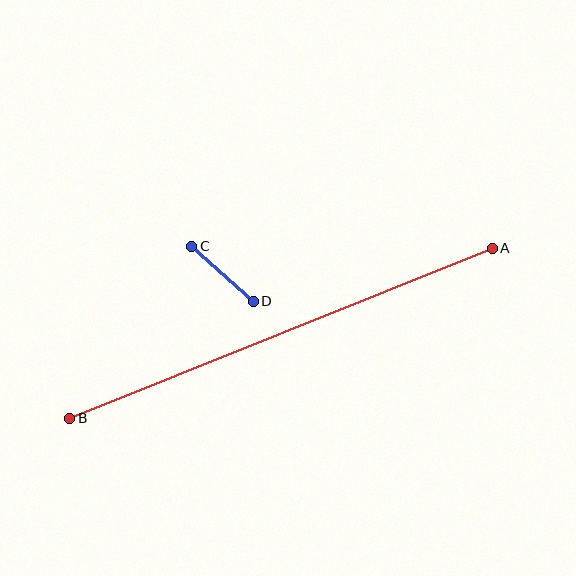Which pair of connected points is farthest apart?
Points A and B are farthest apart.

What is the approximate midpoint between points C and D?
The midpoint is at approximately (222, 274) pixels.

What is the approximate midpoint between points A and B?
The midpoint is at approximately (281, 333) pixels.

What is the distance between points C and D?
The distance is approximately 82 pixels.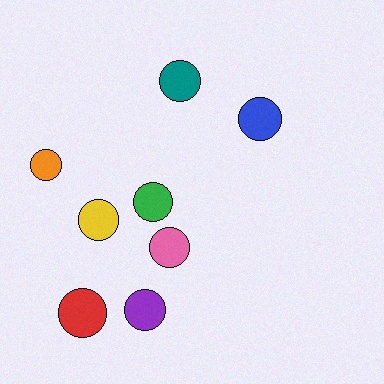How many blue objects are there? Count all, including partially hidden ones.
There is 1 blue object.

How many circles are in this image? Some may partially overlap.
There are 8 circles.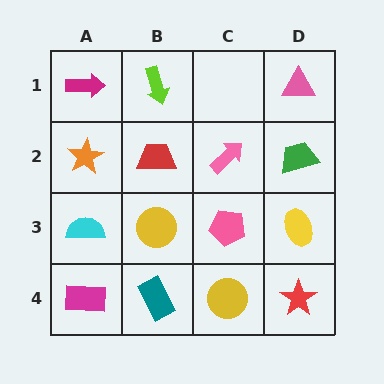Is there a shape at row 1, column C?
No, that cell is empty.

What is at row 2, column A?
An orange star.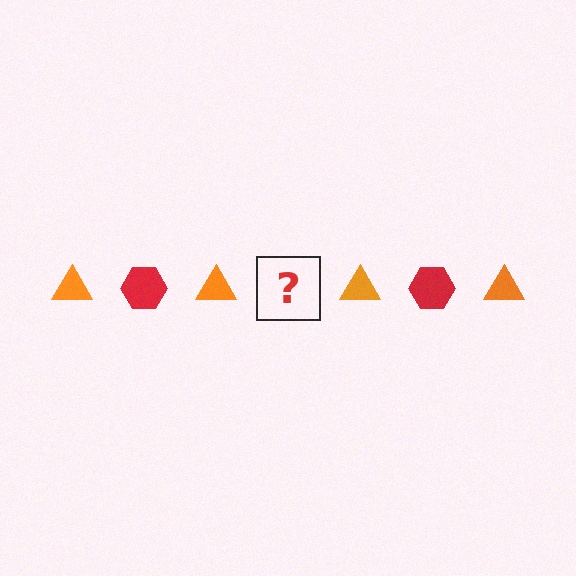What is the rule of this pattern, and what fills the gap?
The rule is that the pattern alternates between orange triangle and red hexagon. The gap should be filled with a red hexagon.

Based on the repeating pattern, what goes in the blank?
The blank should be a red hexagon.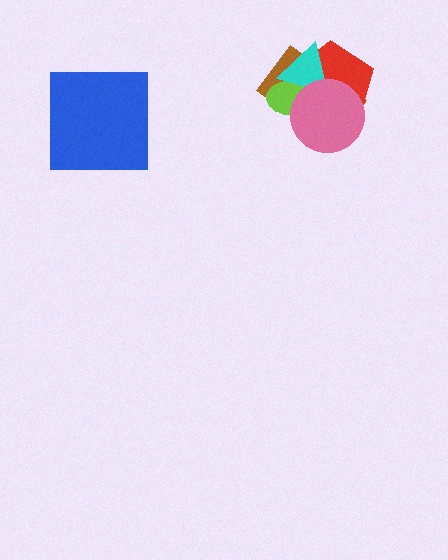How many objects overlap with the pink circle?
4 objects overlap with the pink circle.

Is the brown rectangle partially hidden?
Yes, it is partially covered by another shape.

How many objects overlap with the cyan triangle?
4 objects overlap with the cyan triangle.